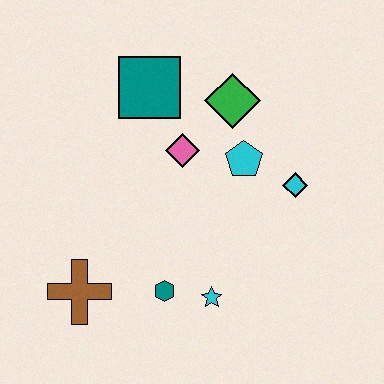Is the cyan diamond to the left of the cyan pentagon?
No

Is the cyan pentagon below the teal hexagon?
No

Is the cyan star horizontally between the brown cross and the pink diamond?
No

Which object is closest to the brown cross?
The teal hexagon is closest to the brown cross.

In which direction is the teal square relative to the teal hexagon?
The teal square is above the teal hexagon.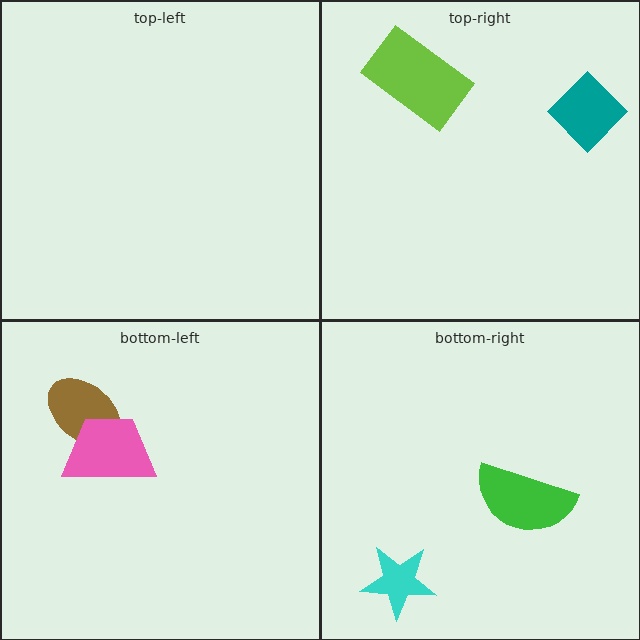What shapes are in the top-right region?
The lime rectangle, the teal diamond.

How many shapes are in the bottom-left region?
2.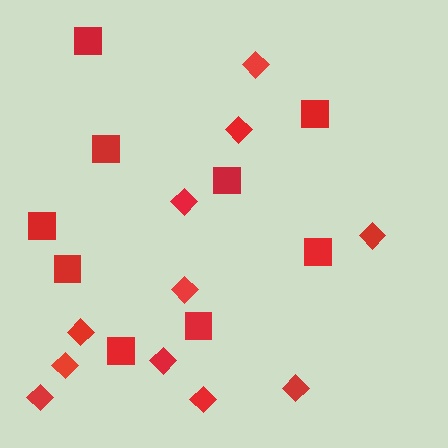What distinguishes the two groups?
There are 2 groups: one group of diamonds (11) and one group of squares (9).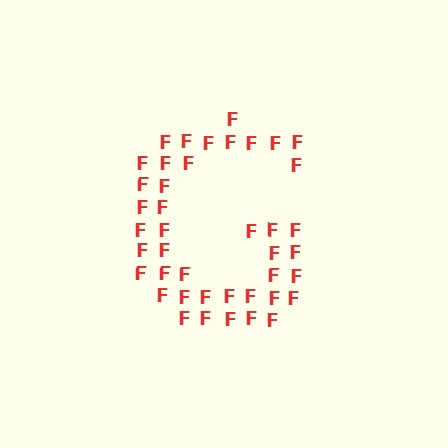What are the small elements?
The small elements are letter F's.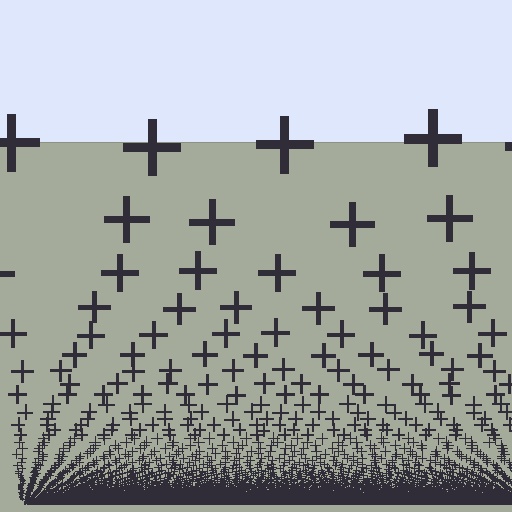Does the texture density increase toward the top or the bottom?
Density increases toward the bottom.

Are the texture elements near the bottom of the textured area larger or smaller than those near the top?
Smaller. The gradient is inverted — elements near the bottom are smaller and denser.